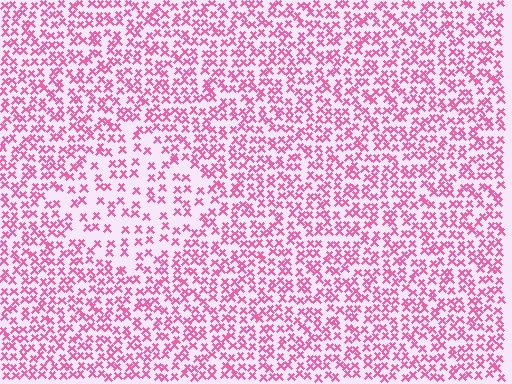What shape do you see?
I see a diamond.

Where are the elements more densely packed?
The elements are more densely packed outside the diamond boundary.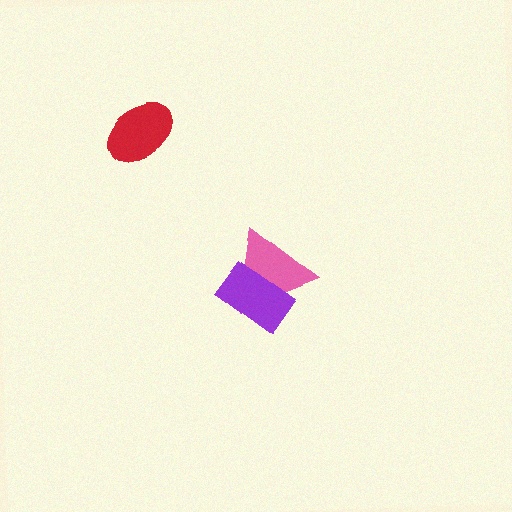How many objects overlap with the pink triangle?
1 object overlaps with the pink triangle.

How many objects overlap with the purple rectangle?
1 object overlaps with the purple rectangle.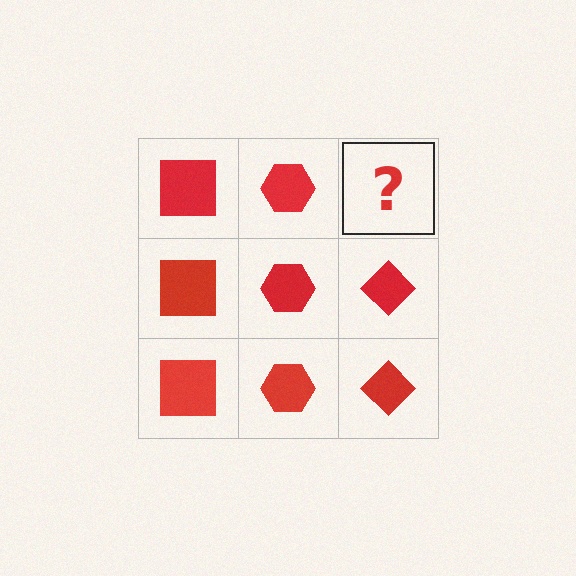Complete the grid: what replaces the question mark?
The question mark should be replaced with a red diamond.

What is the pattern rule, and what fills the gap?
The rule is that each column has a consistent shape. The gap should be filled with a red diamond.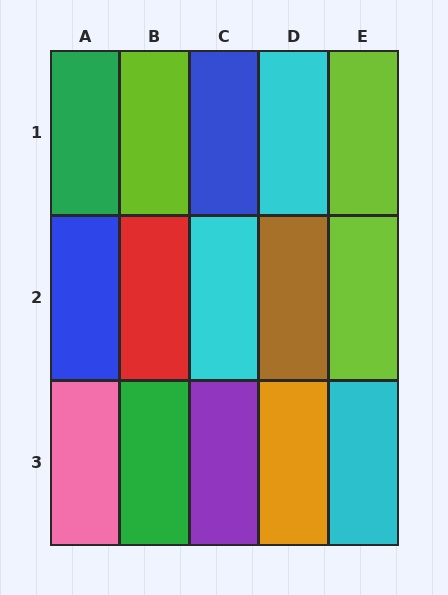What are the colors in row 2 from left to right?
Blue, red, cyan, brown, lime.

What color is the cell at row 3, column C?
Purple.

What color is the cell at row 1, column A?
Green.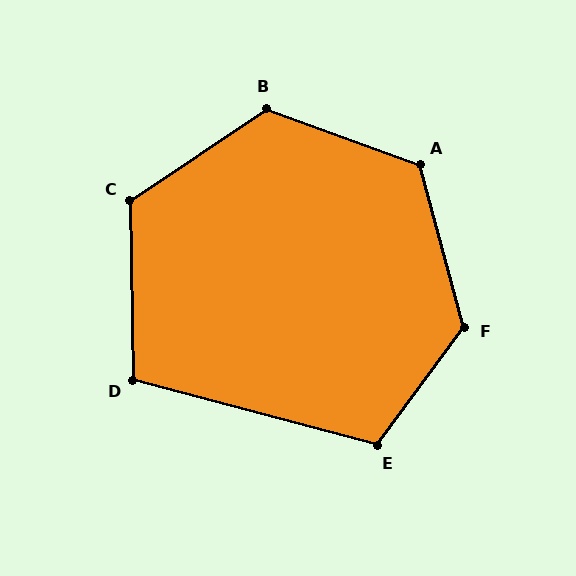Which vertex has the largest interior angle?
F, at approximately 128 degrees.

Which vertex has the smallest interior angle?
D, at approximately 106 degrees.